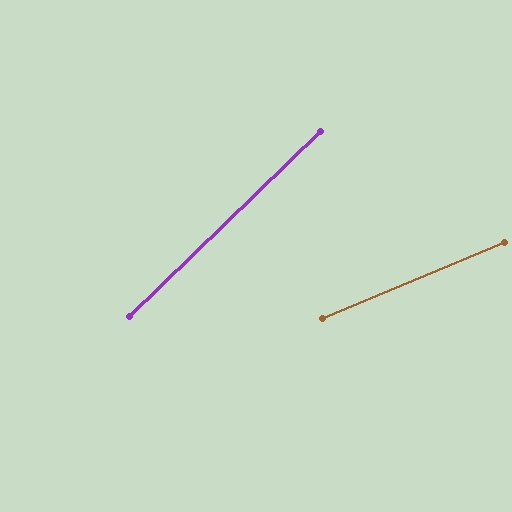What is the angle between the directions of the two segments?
Approximately 21 degrees.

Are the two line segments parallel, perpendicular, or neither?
Neither parallel nor perpendicular — they differ by about 21°.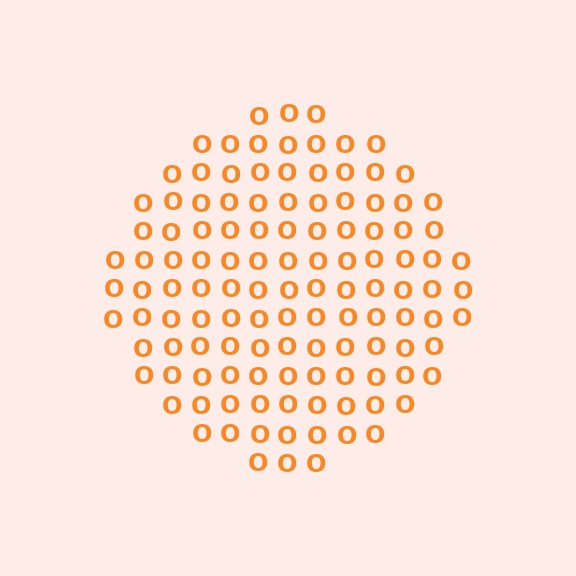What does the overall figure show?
The overall figure shows a circle.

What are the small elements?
The small elements are letter O's.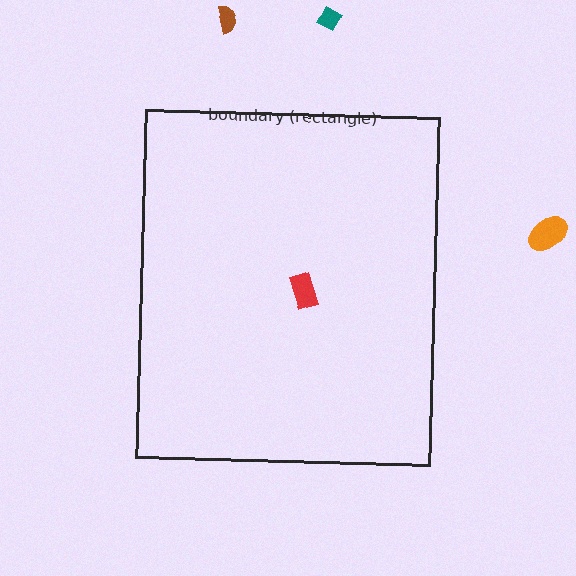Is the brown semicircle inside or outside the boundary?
Outside.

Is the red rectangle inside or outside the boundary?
Inside.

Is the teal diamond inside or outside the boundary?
Outside.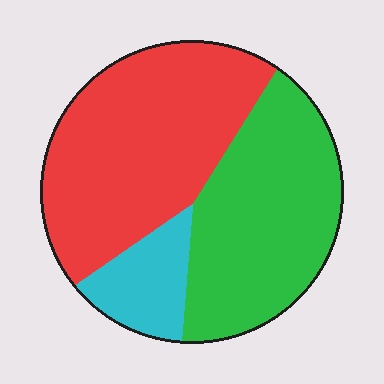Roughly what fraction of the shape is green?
Green covers roughly 40% of the shape.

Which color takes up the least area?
Cyan, at roughly 10%.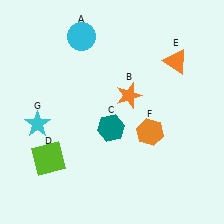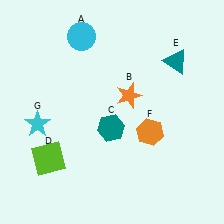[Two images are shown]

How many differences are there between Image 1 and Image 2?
There is 1 difference between the two images.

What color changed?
The triangle (E) changed from orange in Image 1 to teal in Image 2.